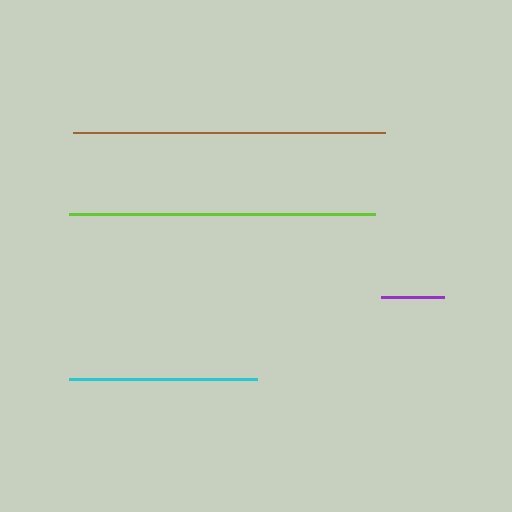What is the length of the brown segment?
The brown segment is approximately 312 pixels long.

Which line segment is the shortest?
The purple line is the shortest at approximately 63 pixels.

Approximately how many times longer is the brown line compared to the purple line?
The brown line is approximately 5.0 times the length of the purple line.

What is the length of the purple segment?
The purple segment is approximately 63 pixels long.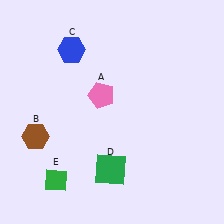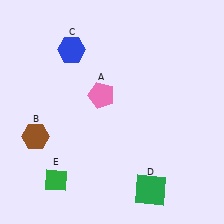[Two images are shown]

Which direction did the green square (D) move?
The green square (D) moved right.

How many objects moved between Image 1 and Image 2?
1 object moved between the two images.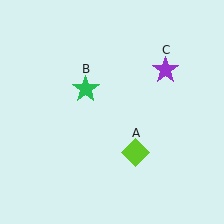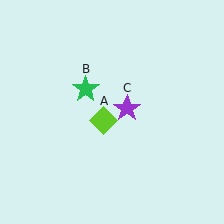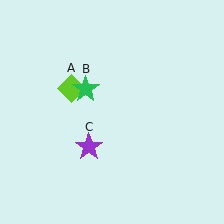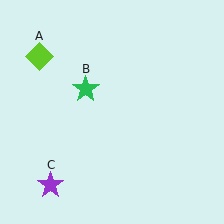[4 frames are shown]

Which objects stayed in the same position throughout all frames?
Green star (object B) remained stationary.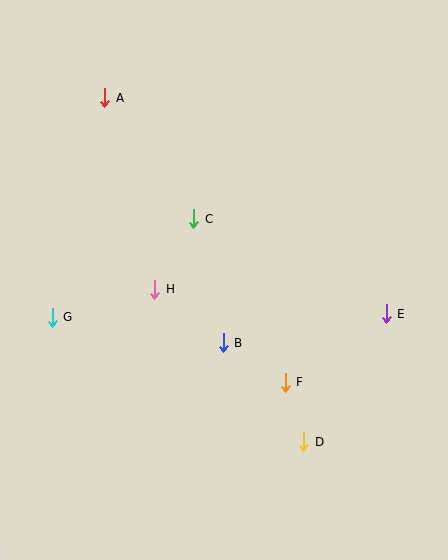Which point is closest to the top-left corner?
Point A is closest to the top-left corner.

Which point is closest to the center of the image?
Point B at (223, 343) is closest to the center.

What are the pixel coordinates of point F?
Point F is at (285, 382).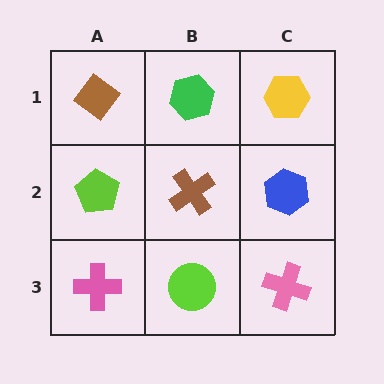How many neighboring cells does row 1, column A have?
2.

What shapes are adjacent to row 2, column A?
A brown diamond (row 1, column A), a pink cross (row 3, column A), a brown cross (row 2, column B).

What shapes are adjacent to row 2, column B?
A green hexagon (row 1, column B), a lime circle (row 3, column B), a lime pentagon (row 2, column A), a blue hexagon (row 2, column C).